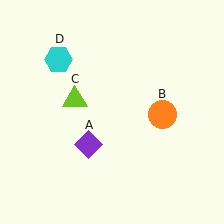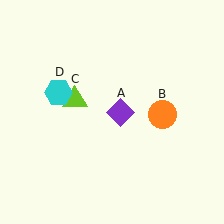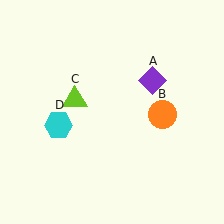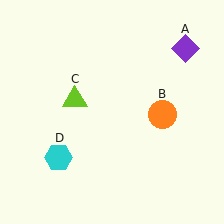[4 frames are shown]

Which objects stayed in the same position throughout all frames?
Orange circle (object B) and lime triangle (object C) remained stationary.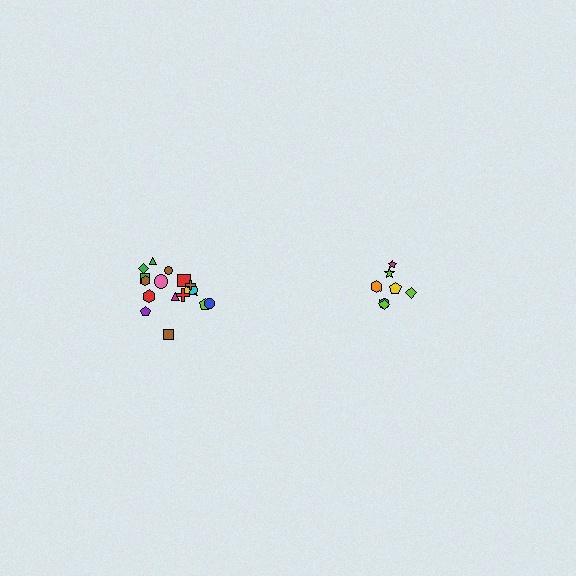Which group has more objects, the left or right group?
The left group.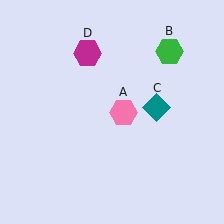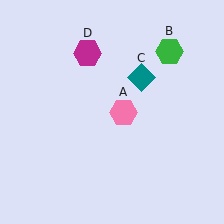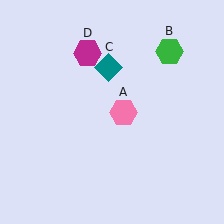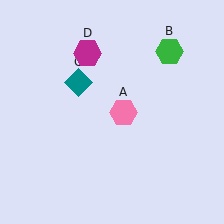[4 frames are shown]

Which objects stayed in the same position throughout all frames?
Pink hexagon (object A) and green hexagon (object B) and magenta hexagon (object D) remained stationary.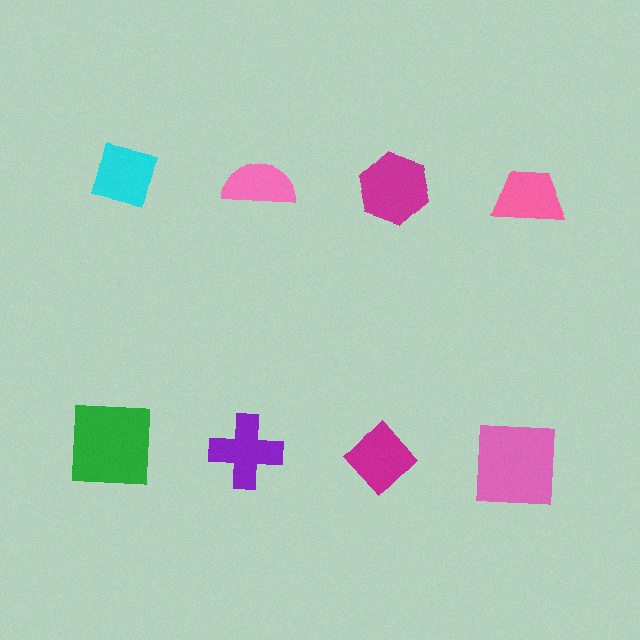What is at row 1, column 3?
A magenta hexagon.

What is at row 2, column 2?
A purple cross.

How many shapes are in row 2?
4 shapes.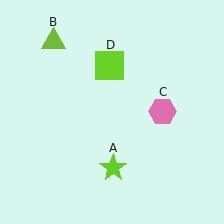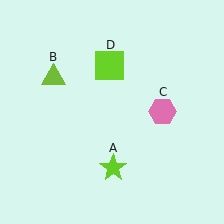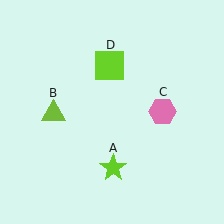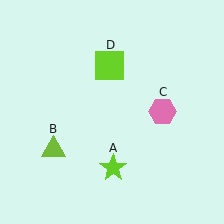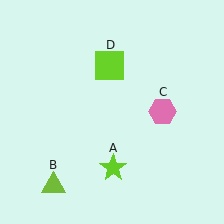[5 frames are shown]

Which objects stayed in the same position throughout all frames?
Lime star (object A) and pink hexagon (object C) and lime square (object D) remained stationary.